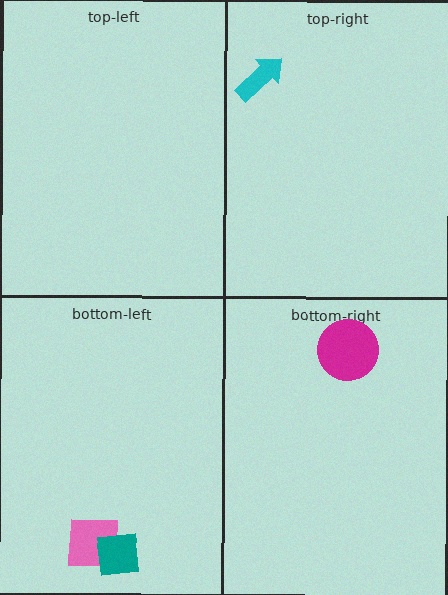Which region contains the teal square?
The bottom-left region.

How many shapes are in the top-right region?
1.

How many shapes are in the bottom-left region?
2.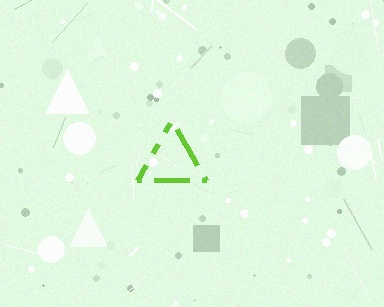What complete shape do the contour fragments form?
The contour fragments form a triangle.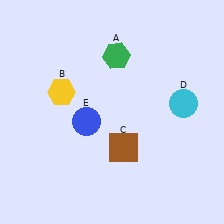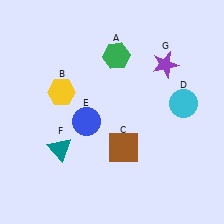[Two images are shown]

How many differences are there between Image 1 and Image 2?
There are 2 differences between the two images.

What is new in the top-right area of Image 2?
A purple star (G) was added in the top-right area of Image 2.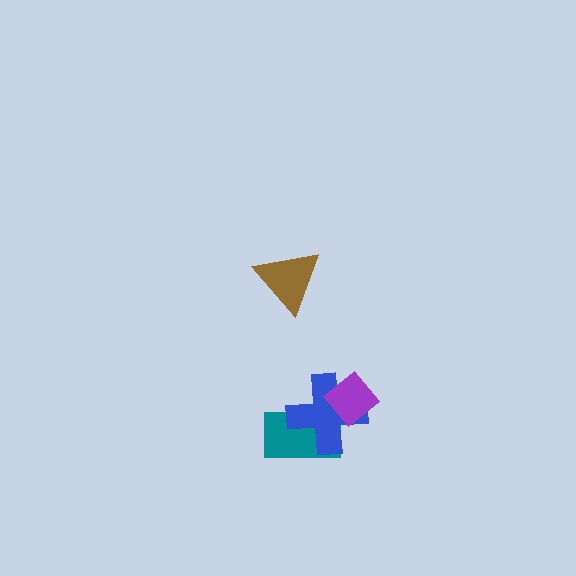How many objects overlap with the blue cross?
2 objects overlap with the blue cross.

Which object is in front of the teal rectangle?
The blue cross is in front of the teal rectangle.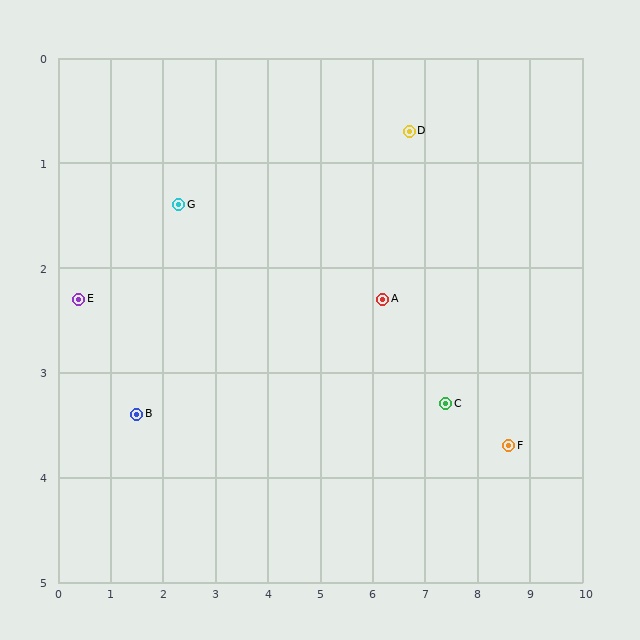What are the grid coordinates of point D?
Point D is at approximately (6.7, 0.7).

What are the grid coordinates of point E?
Point E is at approximately (0.4, 2.3).